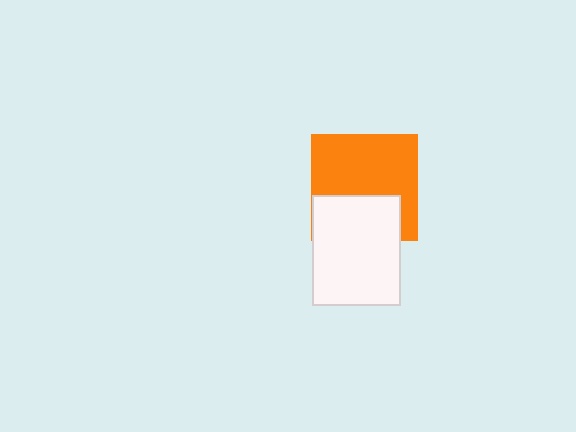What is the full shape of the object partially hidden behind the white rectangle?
The partially hidden object is an orange square.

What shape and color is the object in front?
The object in front is a white rectangle.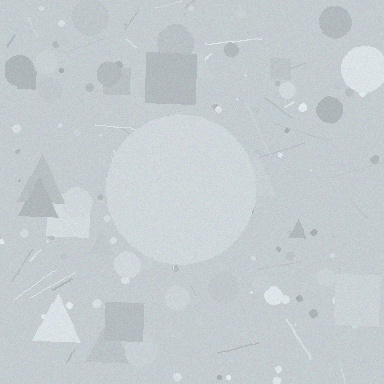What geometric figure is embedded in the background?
A circle is embedded in the background.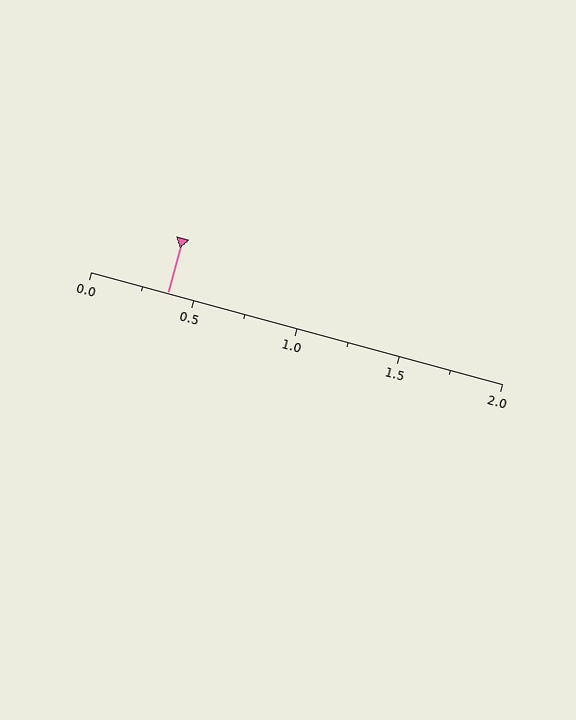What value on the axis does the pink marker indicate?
The marker indicates approximately 0.38.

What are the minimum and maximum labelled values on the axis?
The axis runs from 0.0 to 2.0.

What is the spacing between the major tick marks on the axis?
The major ticks are spaced 0.5 apart.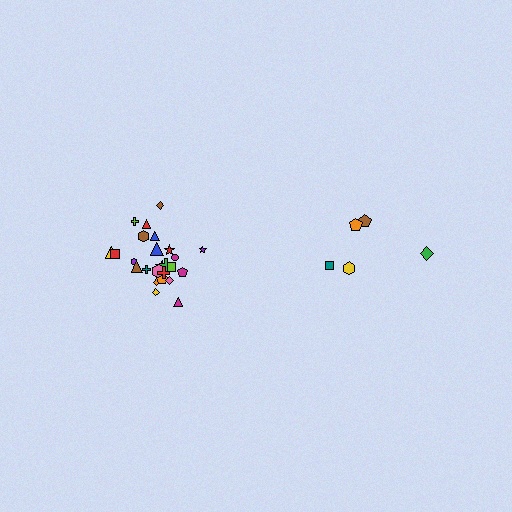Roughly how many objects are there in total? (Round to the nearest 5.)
Roughly 30 objects in total.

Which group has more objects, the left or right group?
The left group.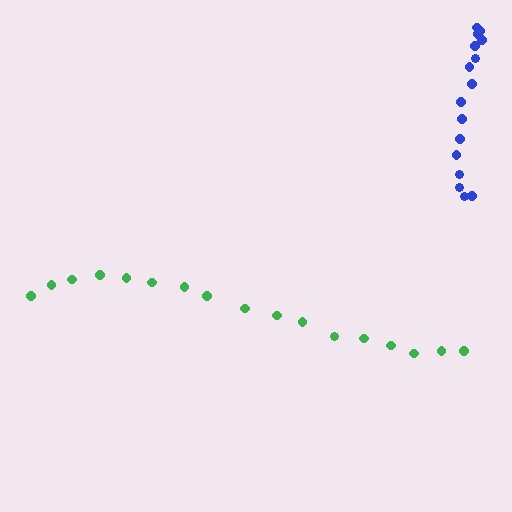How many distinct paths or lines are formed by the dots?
There are 2 distinct paths.